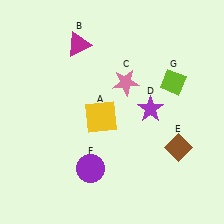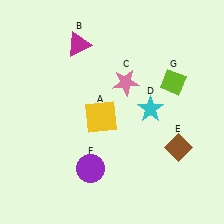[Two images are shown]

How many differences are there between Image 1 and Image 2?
There is 1 difference between the two images.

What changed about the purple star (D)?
In Image 1, D is purple. In Image 2, it changed to cyan.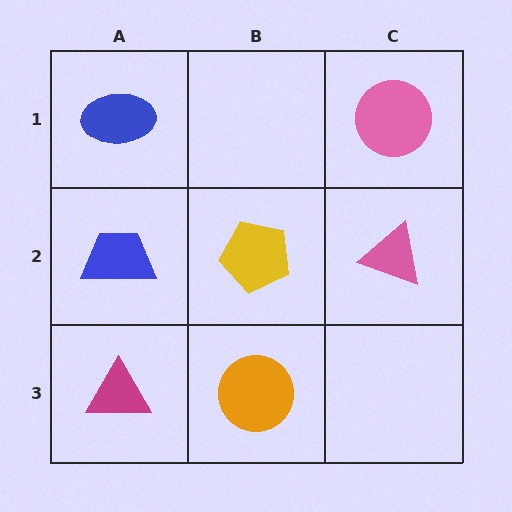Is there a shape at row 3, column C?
No, that cell is empty.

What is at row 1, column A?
A blue ellipse.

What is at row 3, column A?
A magenta triangle.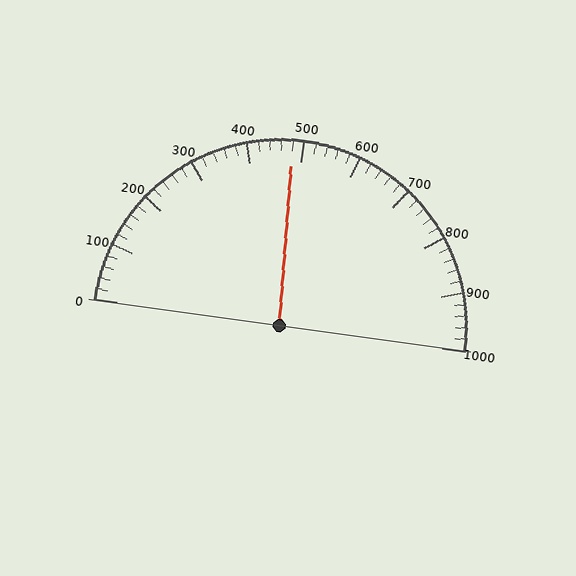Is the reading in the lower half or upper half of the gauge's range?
The reading is in the lower half of the range (0 to 1000).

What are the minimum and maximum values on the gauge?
The gauge ranges from 0 to 1000.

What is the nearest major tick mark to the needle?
The nearest major tick mark is 500.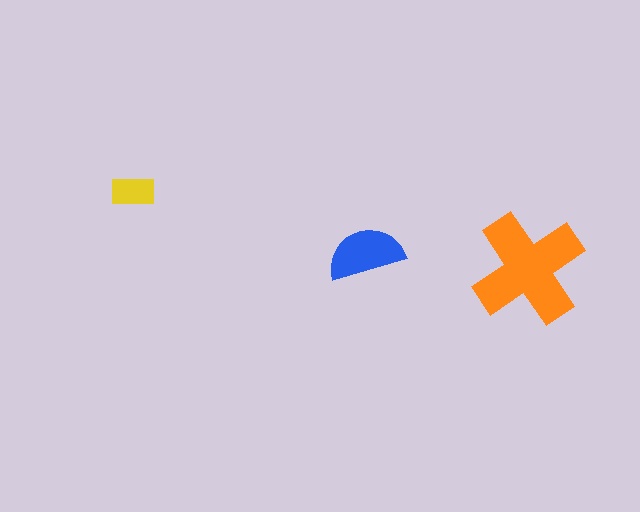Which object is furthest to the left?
The yellow rectangle is leftmost.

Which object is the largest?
The orange cross.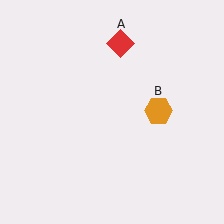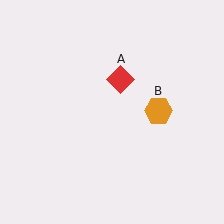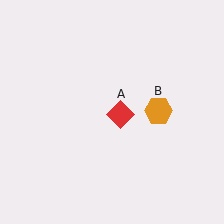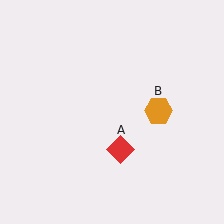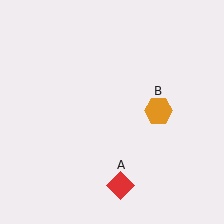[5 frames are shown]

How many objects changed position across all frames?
1 object changed position: red diamond (object A).